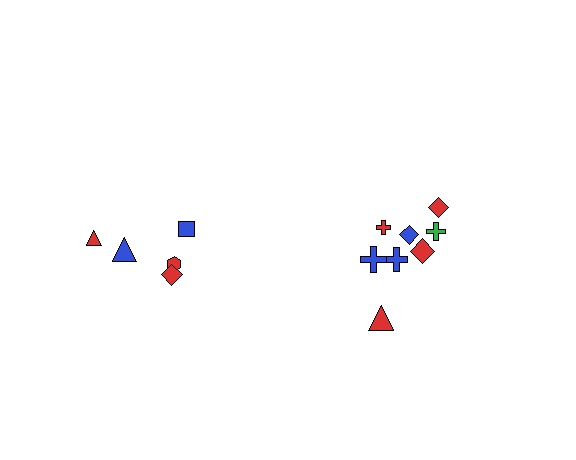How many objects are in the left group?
There are 5 objects.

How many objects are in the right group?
There are 8 objects.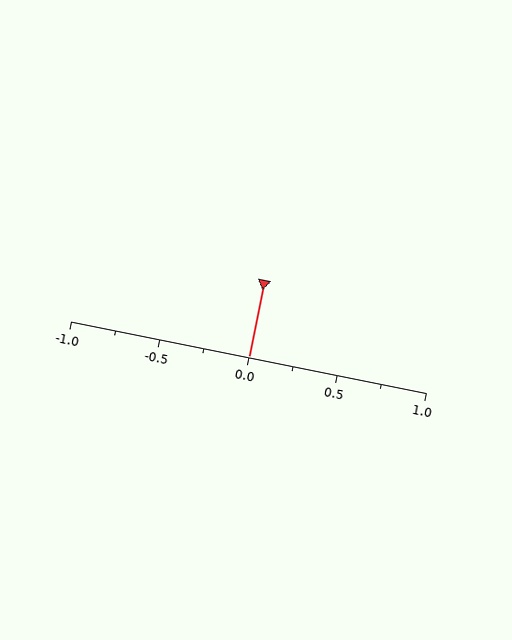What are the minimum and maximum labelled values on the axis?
The axis runs from -1.0 to 1.0.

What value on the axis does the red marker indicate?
The marker indicates approximately 0.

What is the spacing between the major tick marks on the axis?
The major ticks are spaced 0.5 apart.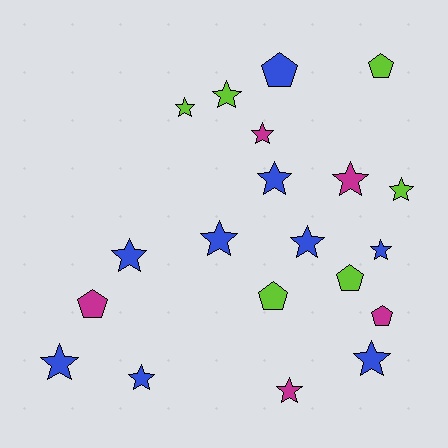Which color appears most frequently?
Blue, with 9 objects.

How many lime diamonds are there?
There are no lime diamonds.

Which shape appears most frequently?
Star, with 14 objects.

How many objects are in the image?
There are 20 objects.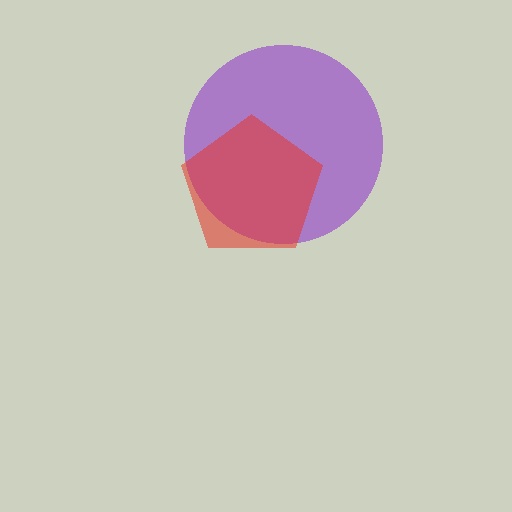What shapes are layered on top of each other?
The layered shapes are: a purple circle, a red pentagon.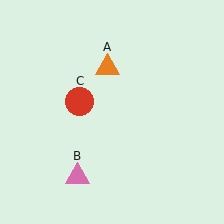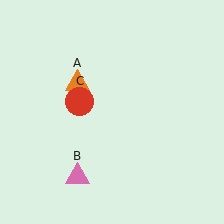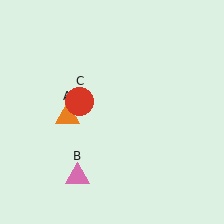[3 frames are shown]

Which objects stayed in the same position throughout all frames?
Pink triangle (object B) and red circle (object C) remained stationary.